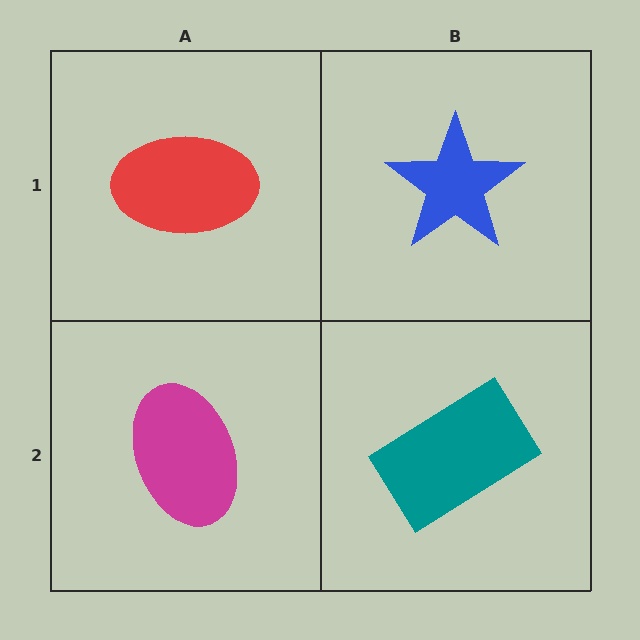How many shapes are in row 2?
2 shapes.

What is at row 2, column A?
A magenta ellipse.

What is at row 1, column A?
A red ellipse.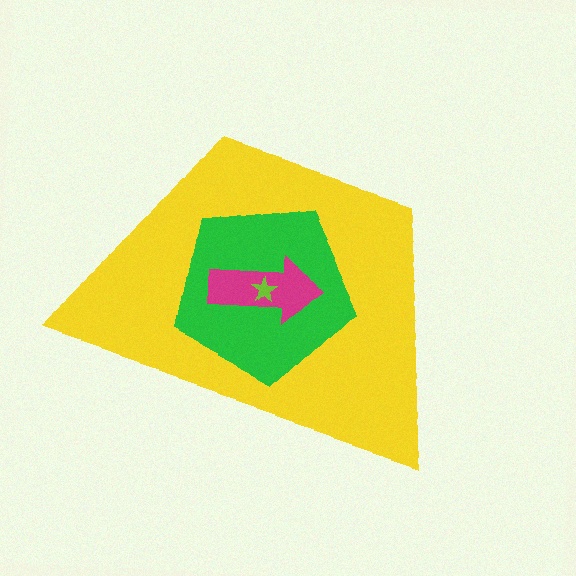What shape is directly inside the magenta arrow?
The lime star.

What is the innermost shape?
The lime star.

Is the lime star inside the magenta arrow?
Yes.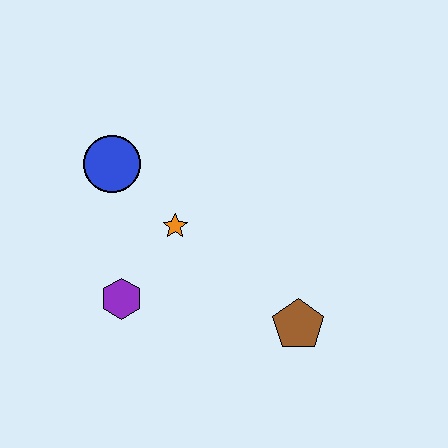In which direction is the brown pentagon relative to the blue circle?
The brown pentagon is to the right of the blue circle.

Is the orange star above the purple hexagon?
Yes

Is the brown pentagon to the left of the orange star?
No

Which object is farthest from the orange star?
The brown pentagon is farthest from the orange star.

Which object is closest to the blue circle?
The orange star is closest to the blue circle.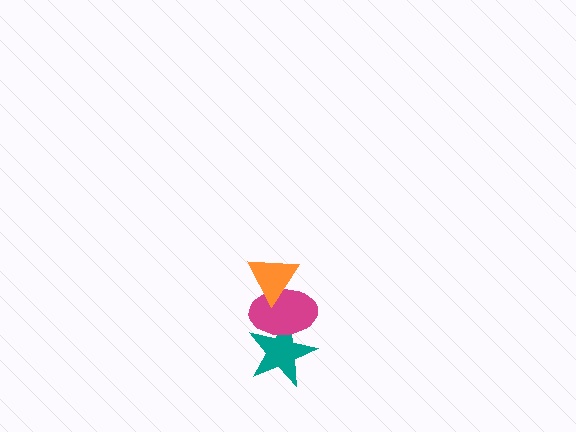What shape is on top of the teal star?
The magenta ellipse is on top of the teal star.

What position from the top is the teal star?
The teal star is 3rd from the top.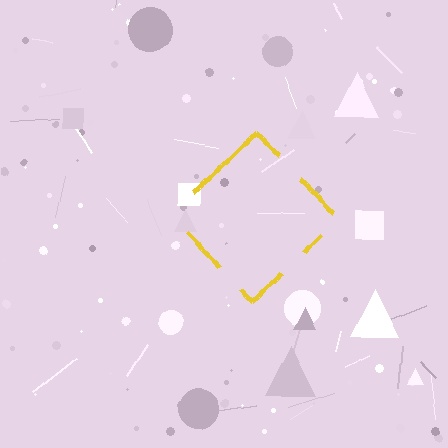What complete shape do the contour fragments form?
The contour fragments form a diamond.